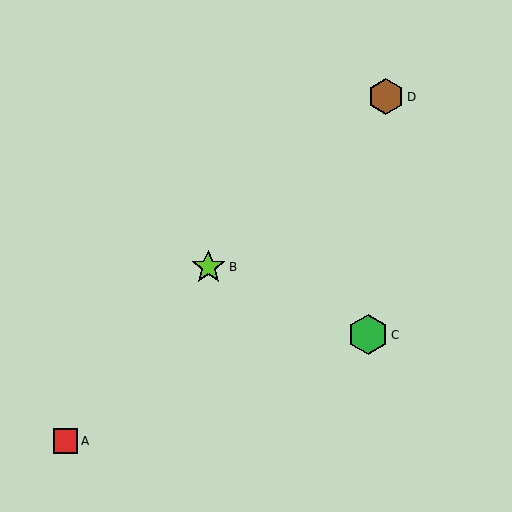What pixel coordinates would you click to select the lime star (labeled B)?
Click at (208, 267) to select the lime star B.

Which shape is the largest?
The green hexagon (labeled C) is the largest.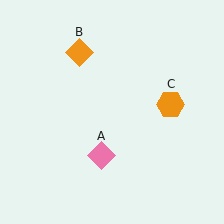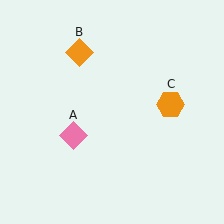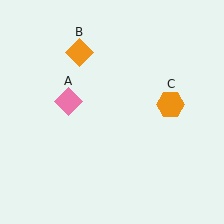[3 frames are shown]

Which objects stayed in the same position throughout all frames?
Orange diamond (object B) and orange hexagon (object C) remained stationary.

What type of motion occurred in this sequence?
The pink diamond (object A) rotated clockwise around the center of the scene.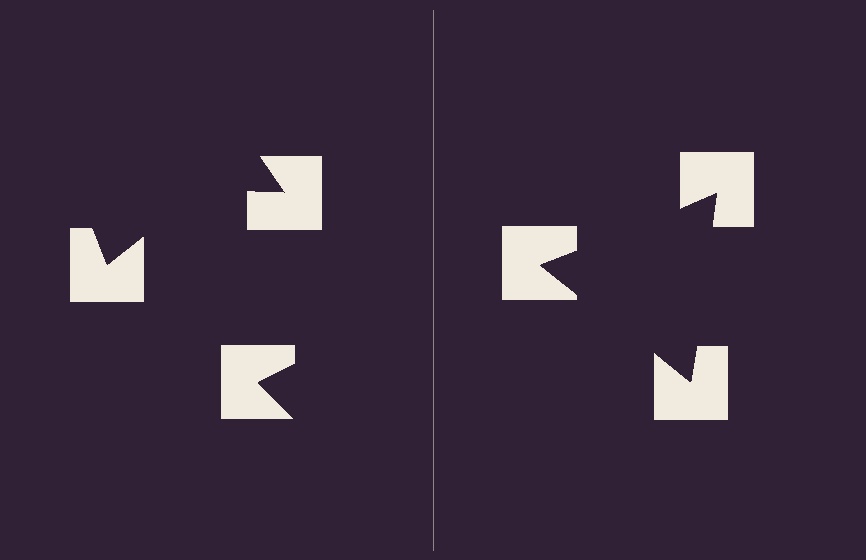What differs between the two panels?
The notched squares are positioned identically on both sides; only the wedge orientations differ. On the right they align to a triangle; on the left they are misaligned.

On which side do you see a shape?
An illusory triangle appears on the right side. On the left side the wedge cuts are rotated, so no coherent shape forms.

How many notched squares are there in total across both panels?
6 — 3 on each side.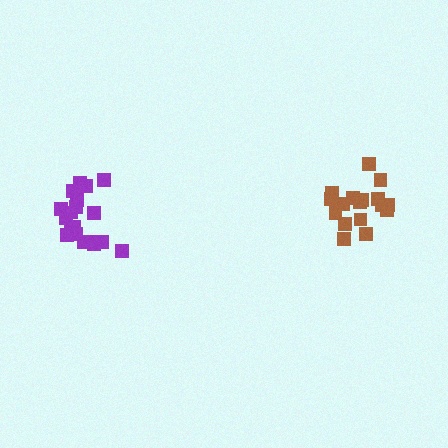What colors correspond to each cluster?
The clusters are colored: purple, brown.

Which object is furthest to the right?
The brown cluster is rightmost.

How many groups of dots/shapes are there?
There are 2 groups.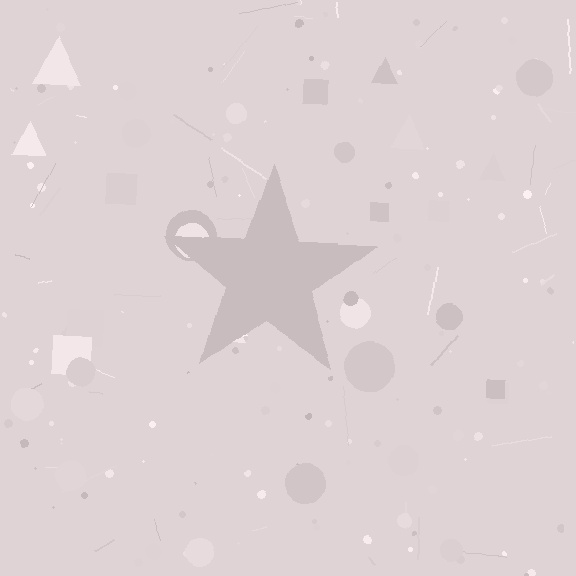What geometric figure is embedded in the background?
A star is embedded in the background.